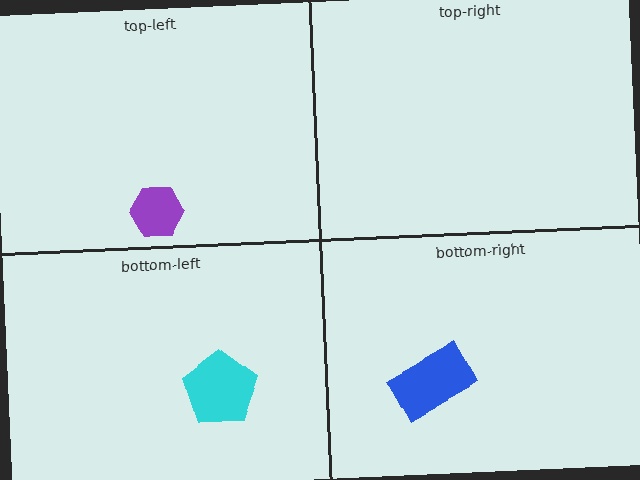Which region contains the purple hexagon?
The top-left region.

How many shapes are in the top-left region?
1.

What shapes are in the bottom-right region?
The blue rectangle.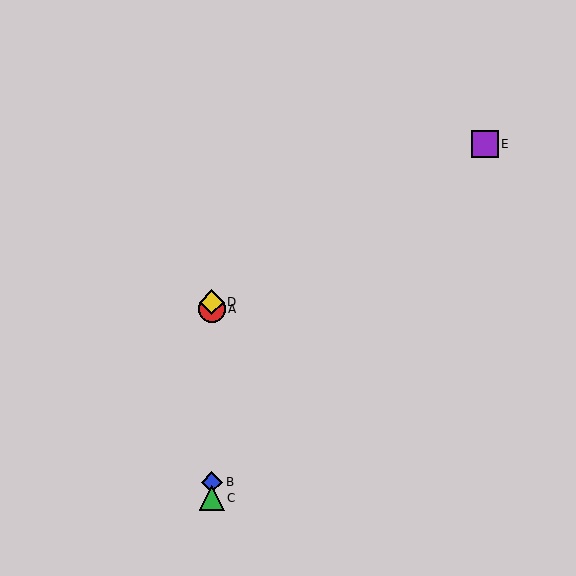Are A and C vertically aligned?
Yes, both are at x≈212.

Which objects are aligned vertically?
Objects A, B, C, D are aligned vertically.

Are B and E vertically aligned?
No, B is at x≈212 and E is at x≈485.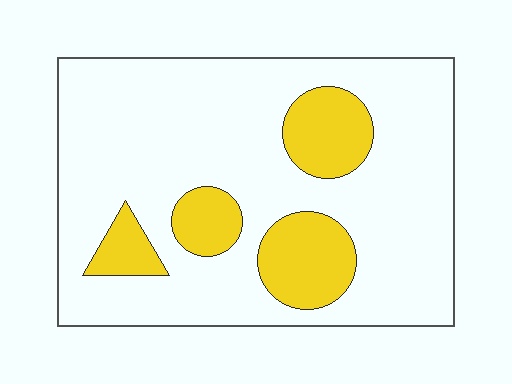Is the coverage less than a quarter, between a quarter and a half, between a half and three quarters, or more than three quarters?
Less than a quarter.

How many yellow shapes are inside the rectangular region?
4.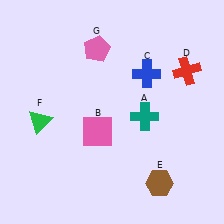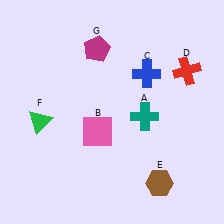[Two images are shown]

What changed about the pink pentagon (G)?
In Image 1, G is pink. In Image 2, it changed to magenta.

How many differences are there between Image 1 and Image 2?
There is 1 difference between the two images.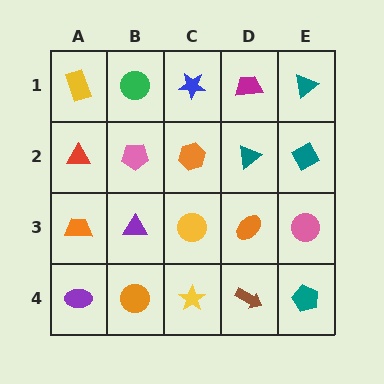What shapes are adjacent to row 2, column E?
A teal triangle (row 1, column E), a pink circle (row 3, column E), a teal triangle (row 2, column D).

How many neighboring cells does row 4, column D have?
3.